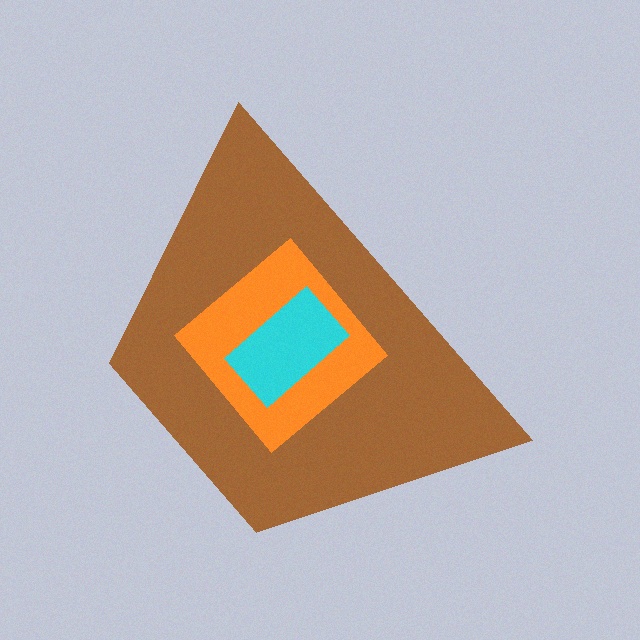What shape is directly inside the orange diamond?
The cyan rectangle.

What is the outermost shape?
The brown trapezoid.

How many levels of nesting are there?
3.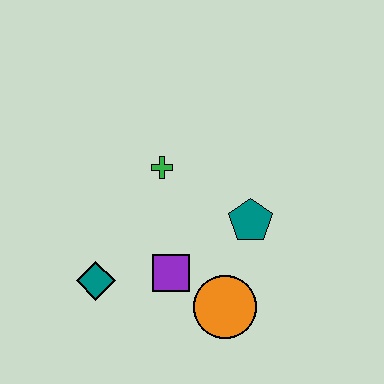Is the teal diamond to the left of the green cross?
Yes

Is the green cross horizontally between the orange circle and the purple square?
No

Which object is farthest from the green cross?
The orange circle is farthest from the green cross.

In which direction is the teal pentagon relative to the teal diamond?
The teal pentagon is to the right of the teal diamond.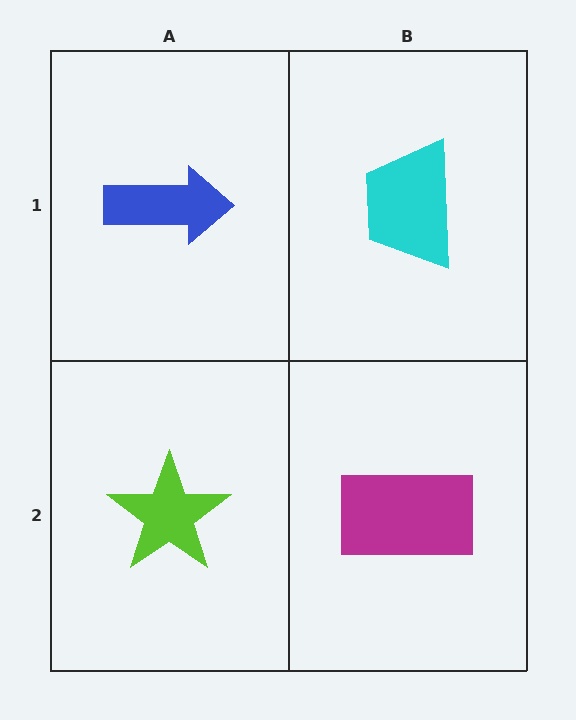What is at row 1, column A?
A blue arrow.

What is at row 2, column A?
A lime star.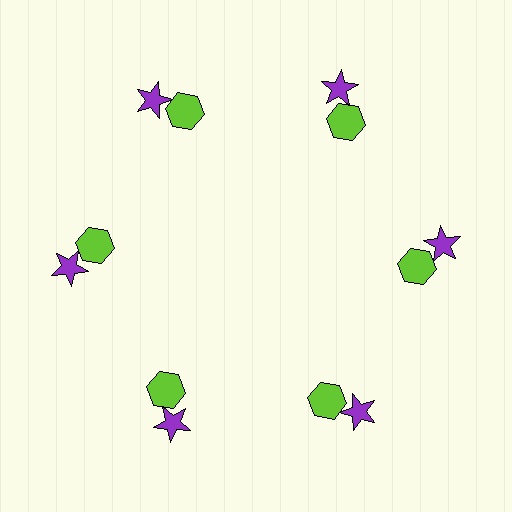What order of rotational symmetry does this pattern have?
This pattern has 6-fold rotational symmetry.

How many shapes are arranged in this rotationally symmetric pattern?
There are 12 shapes, arranged in 6 groups of 2.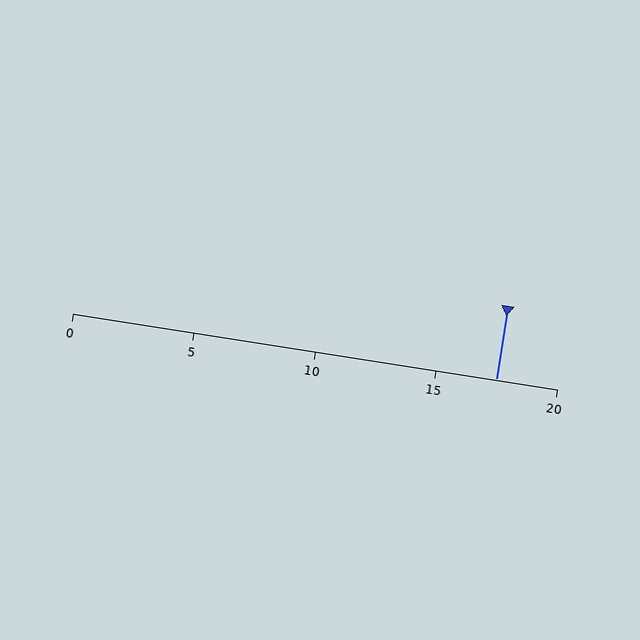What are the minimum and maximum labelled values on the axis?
The axis runs from 0 to 20.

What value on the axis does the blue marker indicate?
The marker indicates approximately 17.5.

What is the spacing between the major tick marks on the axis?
The major ticks are spaced 5 apart.